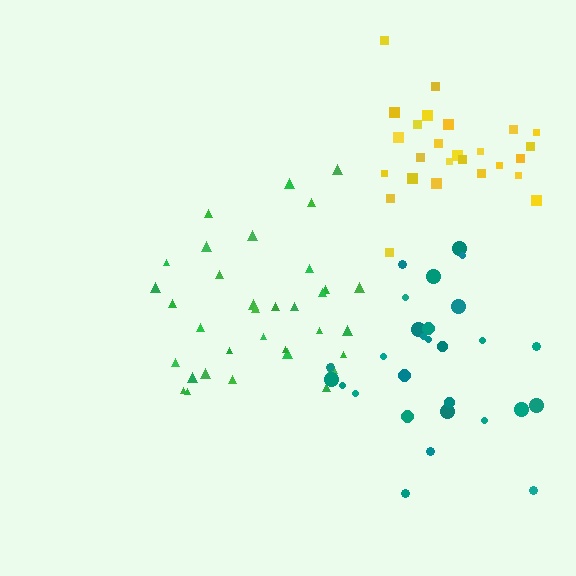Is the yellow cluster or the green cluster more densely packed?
Yellow.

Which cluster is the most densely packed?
Yellow.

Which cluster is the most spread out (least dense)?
Teal.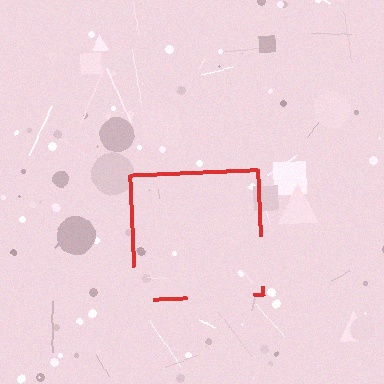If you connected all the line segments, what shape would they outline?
They would outline a square.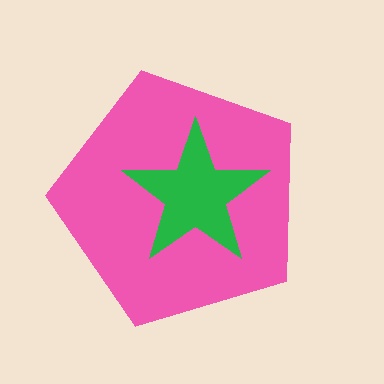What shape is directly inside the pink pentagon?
The green star.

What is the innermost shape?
The green star.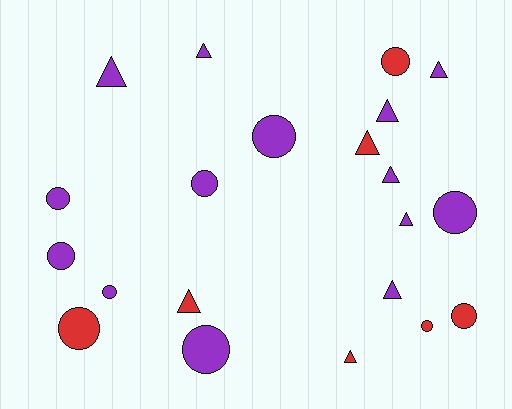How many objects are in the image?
There are 21 objects.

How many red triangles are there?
There are 3 red triangles.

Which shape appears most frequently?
Circle, with 11 objects.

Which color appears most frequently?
Purple, with 14 objects.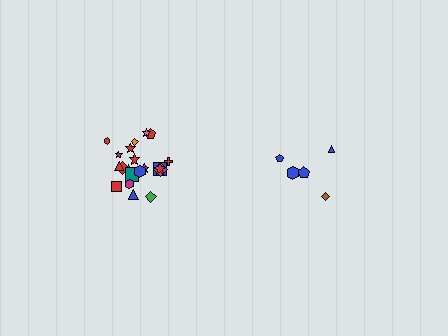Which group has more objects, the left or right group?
The left group.